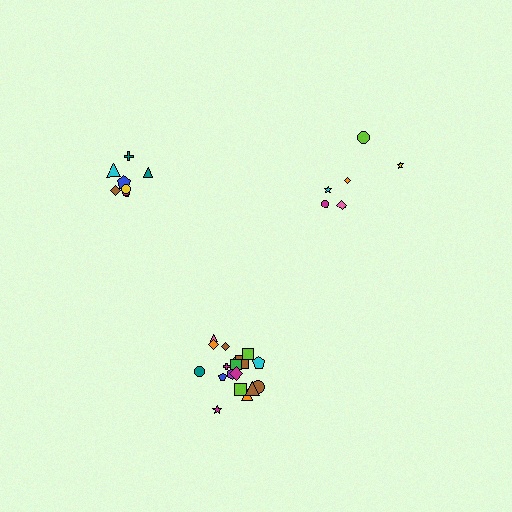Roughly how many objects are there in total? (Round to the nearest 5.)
Roughly 30 objects in total.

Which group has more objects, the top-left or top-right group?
The top-left group.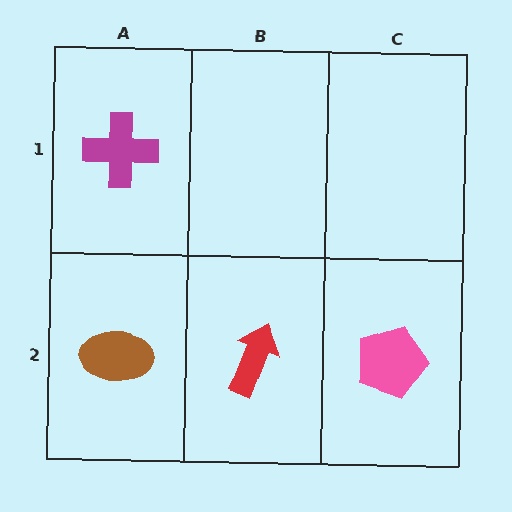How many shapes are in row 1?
1 shape.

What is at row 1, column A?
A magenta cross.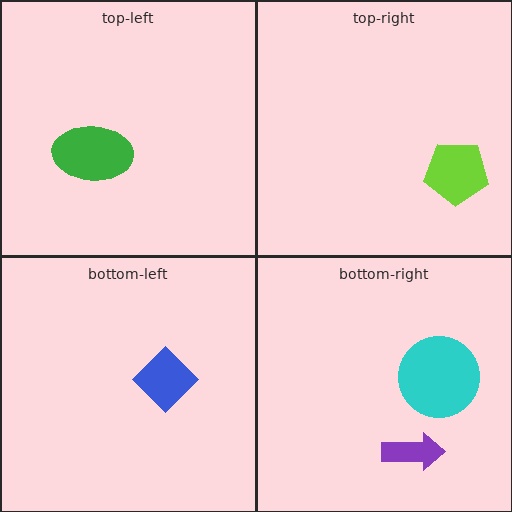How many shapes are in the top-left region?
1.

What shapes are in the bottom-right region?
The purple arrow, the cyan circle.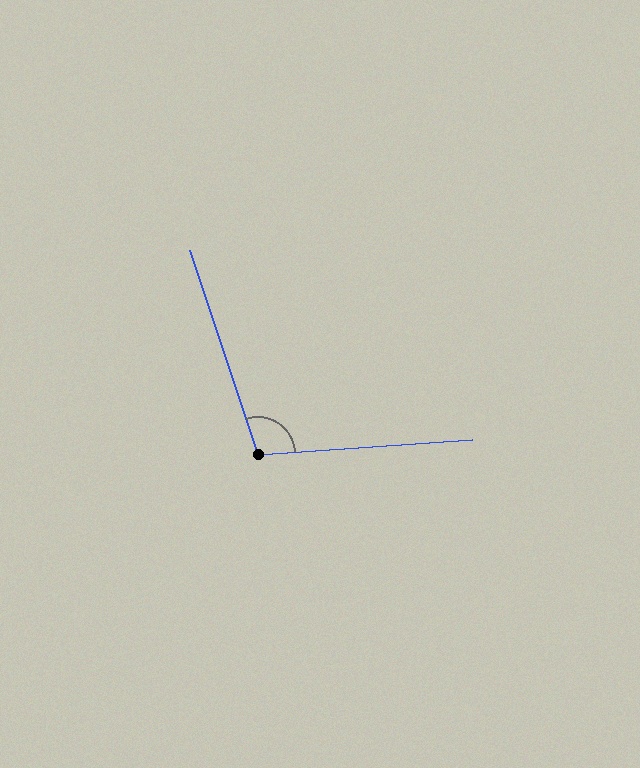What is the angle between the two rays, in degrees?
Approximately 104 degrees.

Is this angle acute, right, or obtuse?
It is obtuse.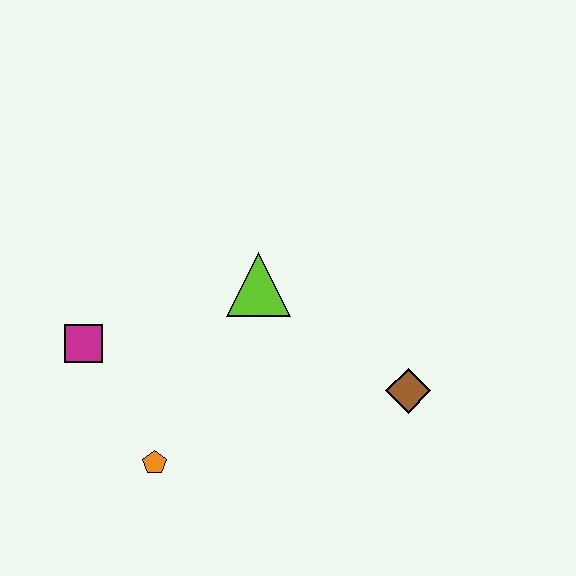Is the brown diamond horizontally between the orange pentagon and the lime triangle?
No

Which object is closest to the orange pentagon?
The magenta square is closest to the orange pentagon.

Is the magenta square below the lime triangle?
Yes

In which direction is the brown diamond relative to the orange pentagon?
The brown diamond is to the right of the orange pentagon.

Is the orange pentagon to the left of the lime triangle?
Yes